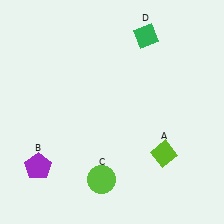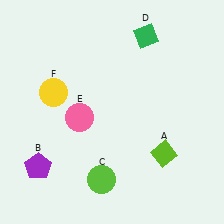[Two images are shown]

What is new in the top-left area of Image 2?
A yellow circle (F) was added in the top-left area of Image 2.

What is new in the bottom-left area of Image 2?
A pink circle (E) was added in the bottom-left area of Image 2.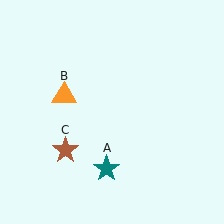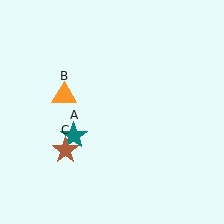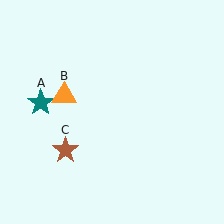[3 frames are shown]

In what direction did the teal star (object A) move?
The teal star (object A) moved up and to the left.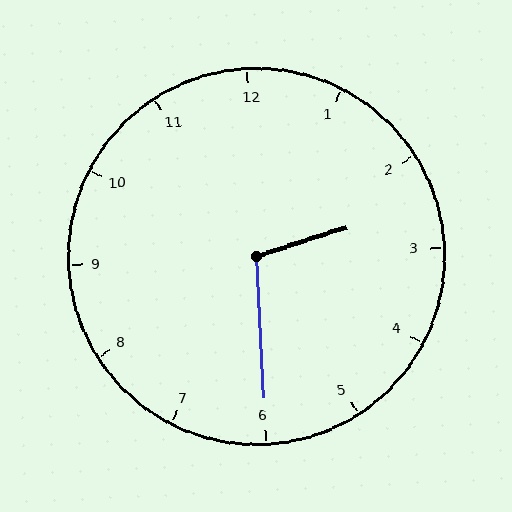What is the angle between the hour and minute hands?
Approximately 105 degrees.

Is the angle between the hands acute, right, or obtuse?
It is obtuse.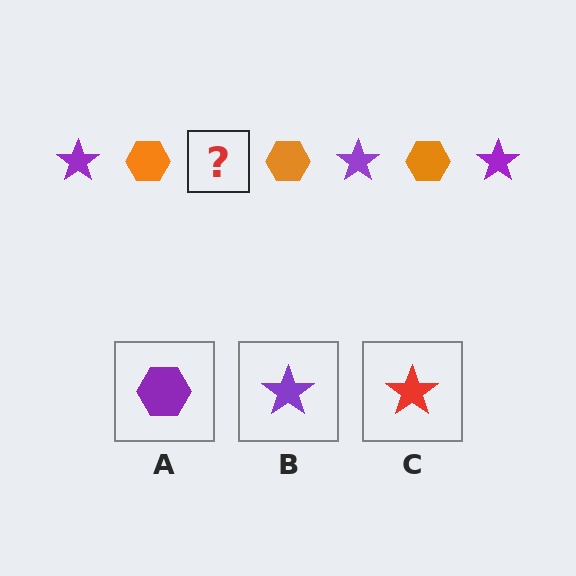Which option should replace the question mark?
Option B.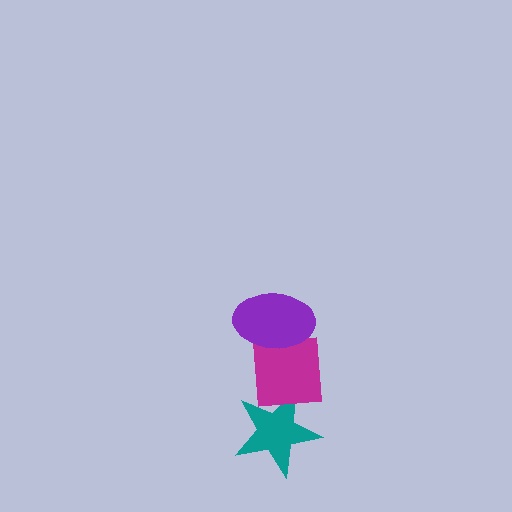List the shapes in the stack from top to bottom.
From top to bottom: the purple ellipse, the magenta square, the teal star.